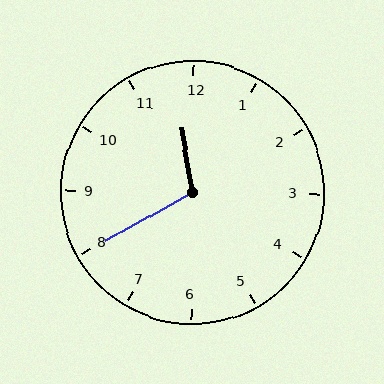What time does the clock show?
11:40.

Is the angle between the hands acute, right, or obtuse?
It is obtuse.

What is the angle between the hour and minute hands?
Approximately 110 degrees.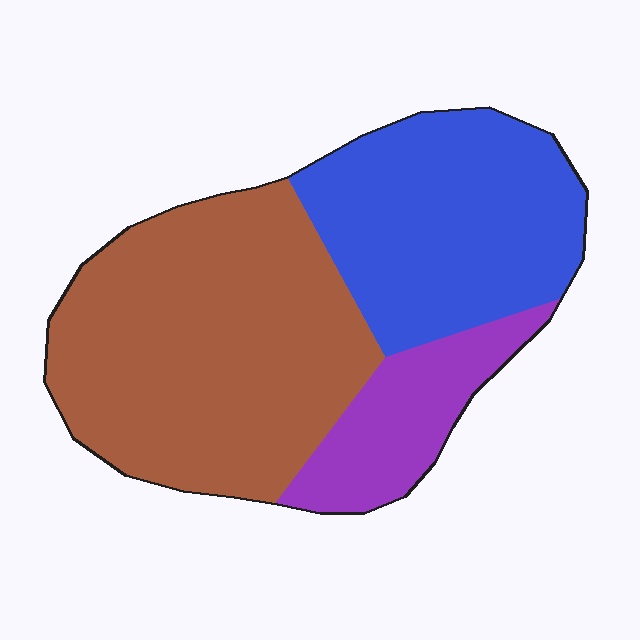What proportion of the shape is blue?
Blue takes up between a quarter and a half of the shape.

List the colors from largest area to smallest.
From largest to smallest: brown, blue, purple.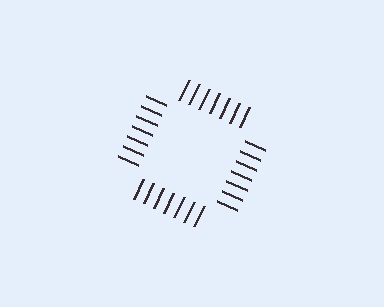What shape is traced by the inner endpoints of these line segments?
An illusory square — the line segments terminate on its edges but no continuous stroke is drawn.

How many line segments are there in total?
28 — 7 along each of the 4 edges.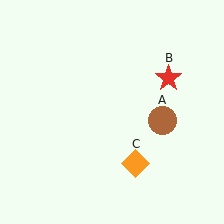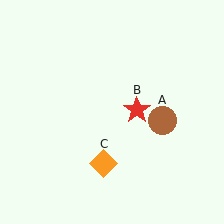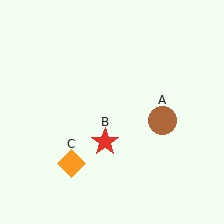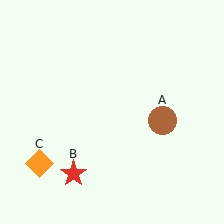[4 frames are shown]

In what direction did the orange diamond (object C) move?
The orange diamond (object C) moved left.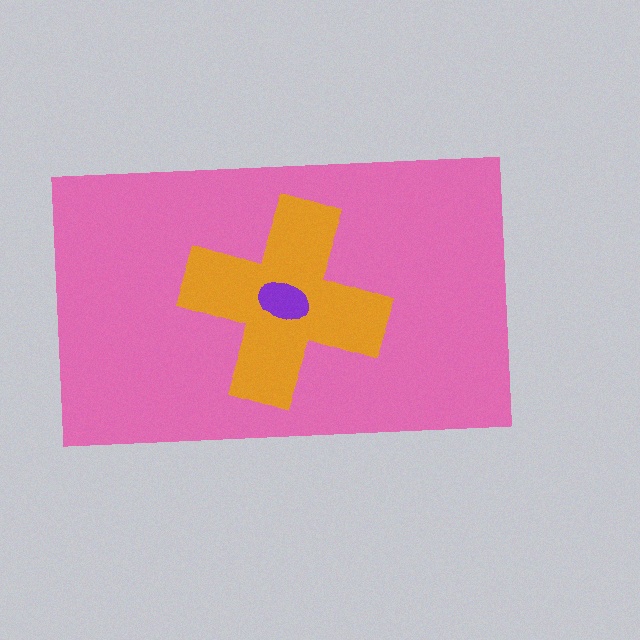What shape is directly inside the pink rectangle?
The orange cross.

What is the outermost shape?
The pink rectangle.